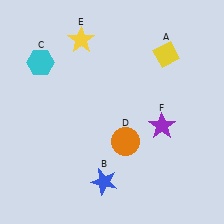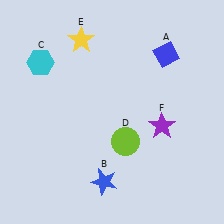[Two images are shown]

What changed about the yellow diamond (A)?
In Image 1, A is yellow. In Image 2, it changed to blue.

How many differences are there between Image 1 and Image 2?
There are 2 differences between the two images.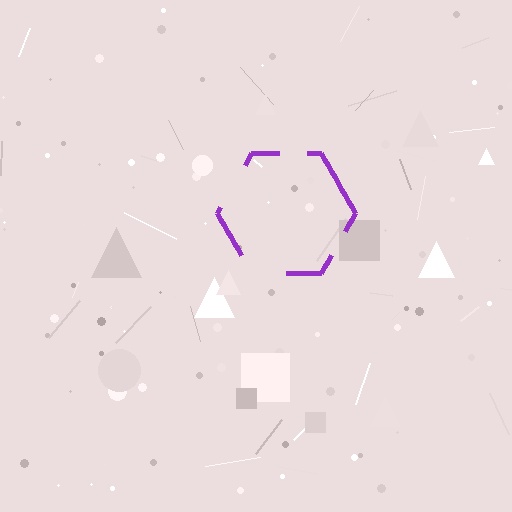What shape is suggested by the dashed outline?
The dashed outline suggests a hexagon.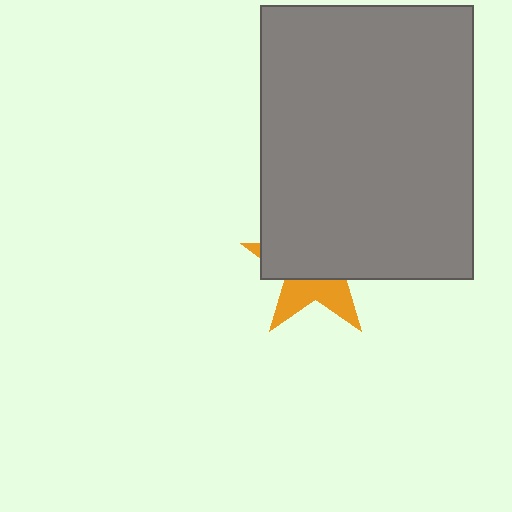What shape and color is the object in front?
The object in front is a gray rectangle.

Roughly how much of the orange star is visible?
A small part of it is visible (roughly 37%).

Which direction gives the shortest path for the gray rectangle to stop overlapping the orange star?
Moving up gives the shortest separation.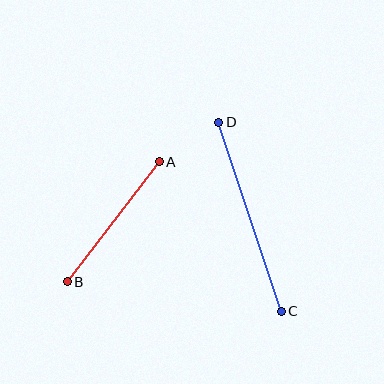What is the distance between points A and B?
The distance is approximately 151 pixels.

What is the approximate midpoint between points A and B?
The midpoint is at approximately (113, 222) pixels.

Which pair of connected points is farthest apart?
Points C and D are farthest apart.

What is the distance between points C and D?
The distance is approximately 199 pixels.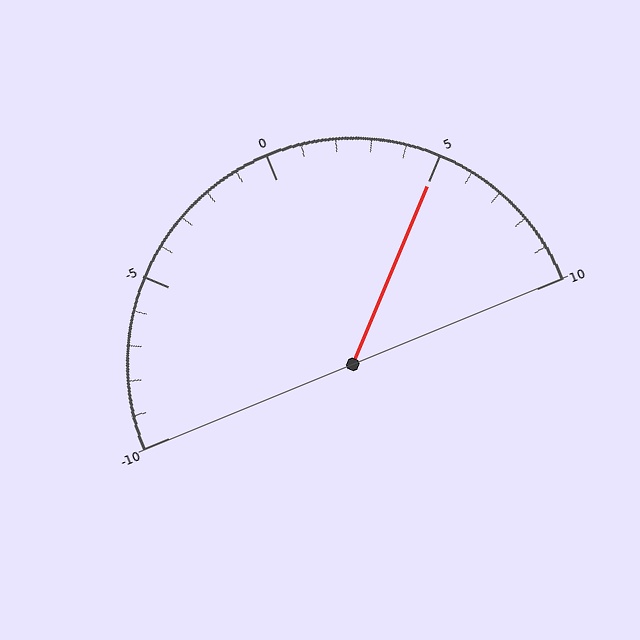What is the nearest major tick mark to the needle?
The nearest major tick mark is 5.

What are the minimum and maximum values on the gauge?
The gauge ranges from -10 to 10.